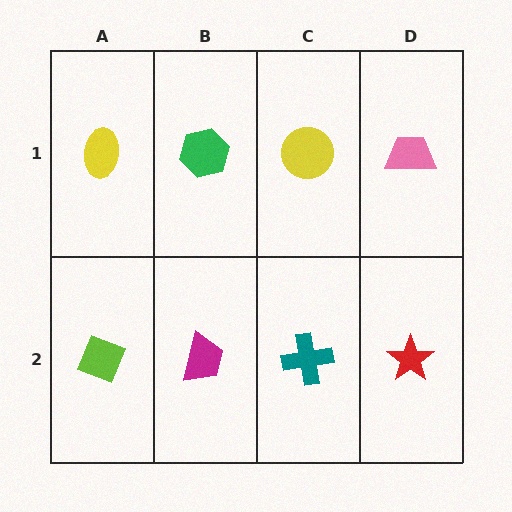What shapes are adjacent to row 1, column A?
A lime diamond (row 2, column A), a green hexagon (row 1, column B).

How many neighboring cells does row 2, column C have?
3.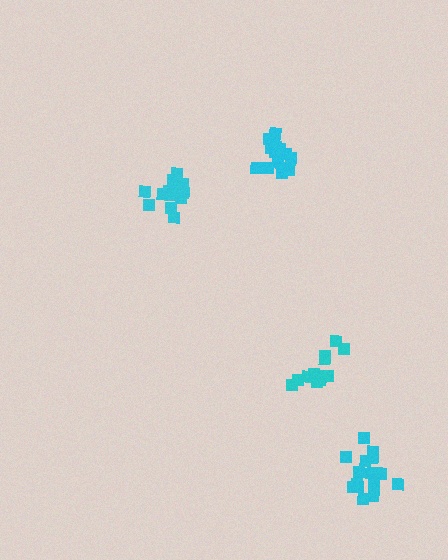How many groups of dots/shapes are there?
There are 4 groups.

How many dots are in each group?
Group 1: 14 dots, Group 2: 17 dots, Group 3: 16 dots, Group 4: 17 dots (64 total).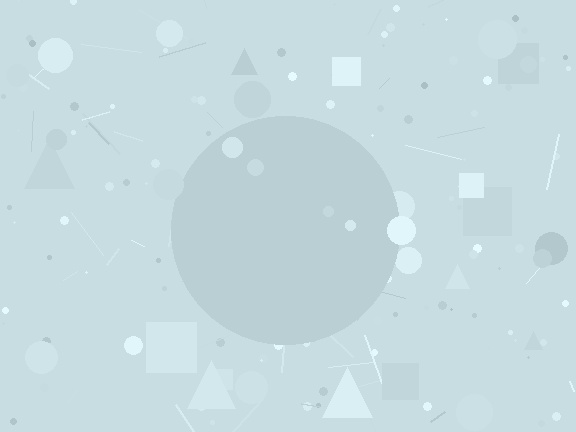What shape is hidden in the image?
A circle is hidden in the image.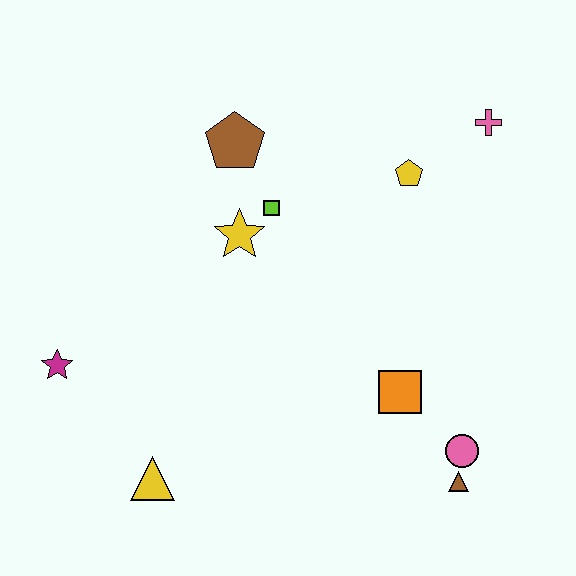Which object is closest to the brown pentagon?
The lime square is closest to the brown pentagon.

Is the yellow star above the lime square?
No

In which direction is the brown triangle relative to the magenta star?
The brown triangle is to the right of the magenta star.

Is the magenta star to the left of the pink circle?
Yes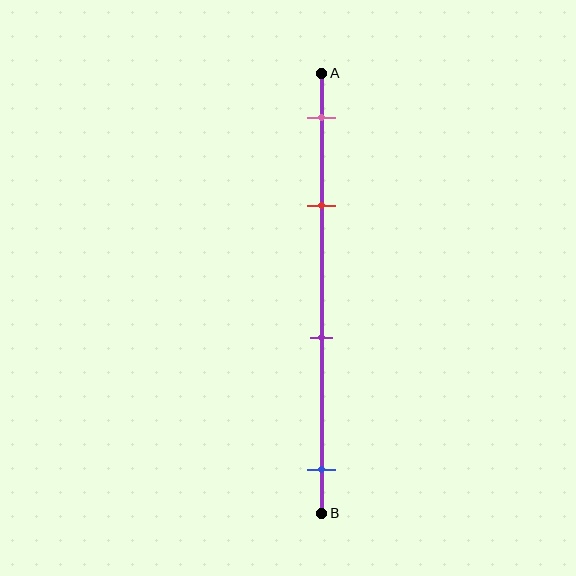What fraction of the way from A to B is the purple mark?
The purple mark is approximately 60% (0.6) of the way from A to B.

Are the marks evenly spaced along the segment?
No, the marks are not evenly spaced.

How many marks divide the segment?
There are 4 marks dividing the segment.